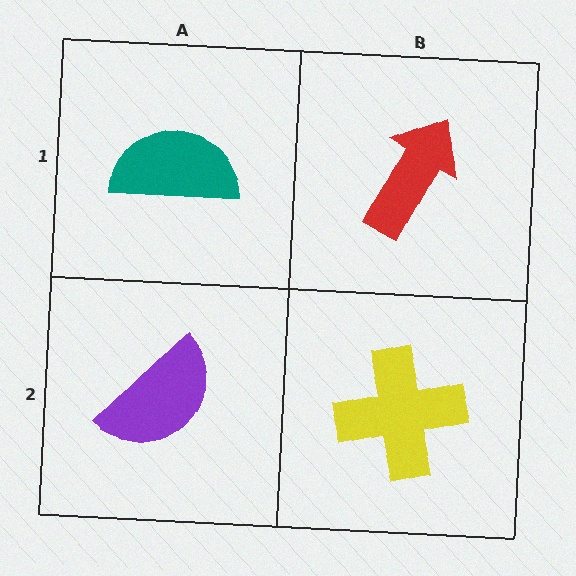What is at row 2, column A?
A purple semicircle.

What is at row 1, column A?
A teal semicircle.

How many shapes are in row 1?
2 shapes.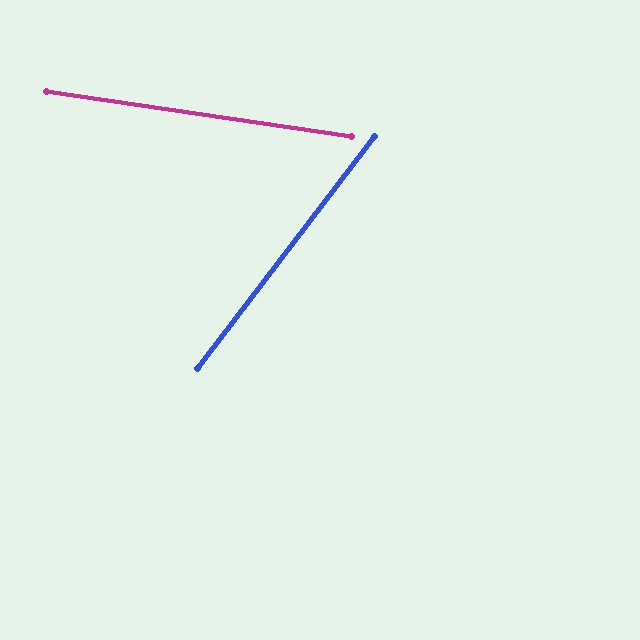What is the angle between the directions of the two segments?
Approximately 61 degrees.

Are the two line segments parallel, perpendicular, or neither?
Neither parallel nor perpendicular — they differ by about 61°.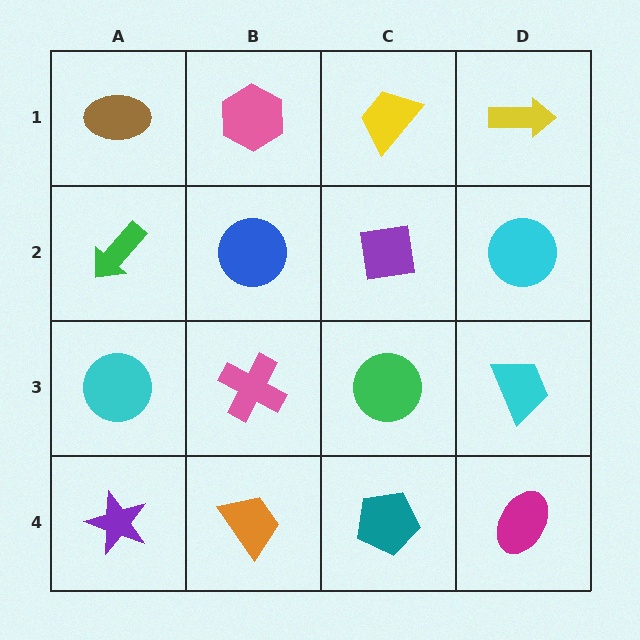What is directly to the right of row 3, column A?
A pink cross.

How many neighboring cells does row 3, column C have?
4.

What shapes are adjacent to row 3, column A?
A green arrow (row 2, column A), a purple star (row 4, column A), a pink cross (row 3, column B).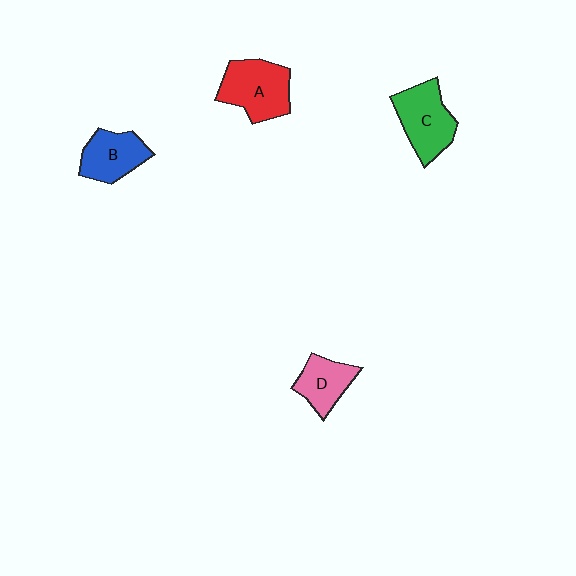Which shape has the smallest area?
Shape D (pink).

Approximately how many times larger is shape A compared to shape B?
Approximately 1.3 times.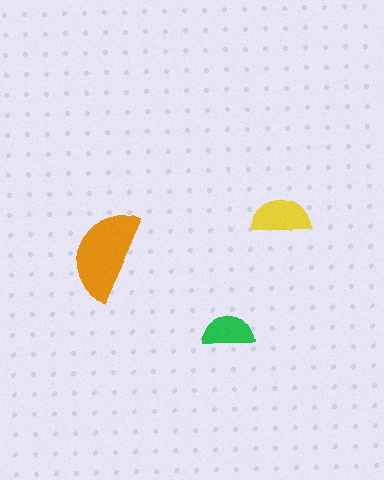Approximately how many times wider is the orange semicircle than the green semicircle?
About 2 times wider.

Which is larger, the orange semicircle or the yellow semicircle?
The orange one.